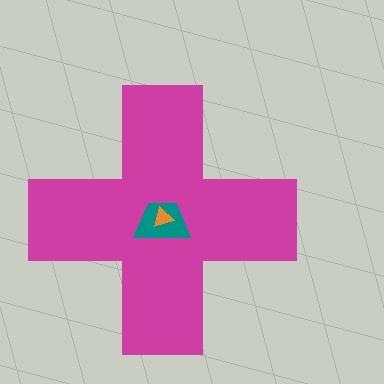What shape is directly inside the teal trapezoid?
The orange triangle.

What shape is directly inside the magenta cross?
The teal trapezoid.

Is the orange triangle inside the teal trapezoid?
Yes.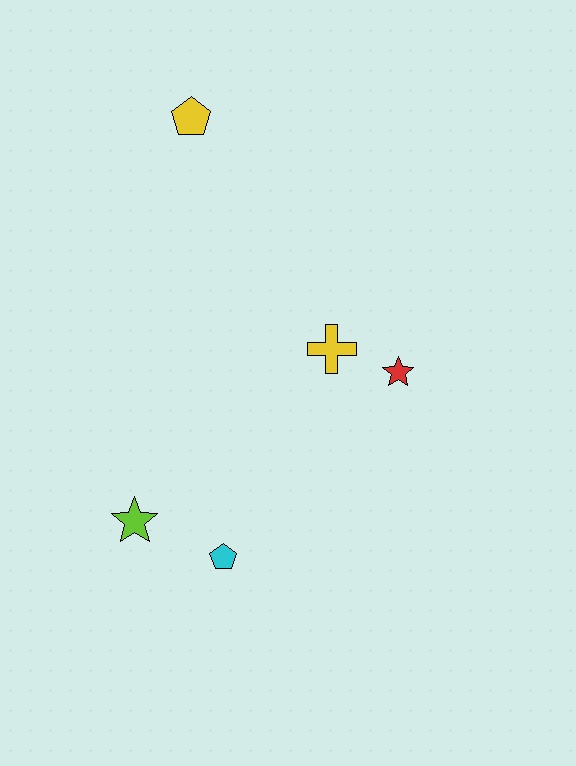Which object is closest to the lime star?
The cyan pentagon is closest to the lime star.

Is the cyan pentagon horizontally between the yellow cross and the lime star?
Yes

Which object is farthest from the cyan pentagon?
The yellow pentagon is farthest from the cyan pentagon.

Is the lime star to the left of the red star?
Yes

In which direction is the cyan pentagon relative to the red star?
The cyan pentagon is below the red star.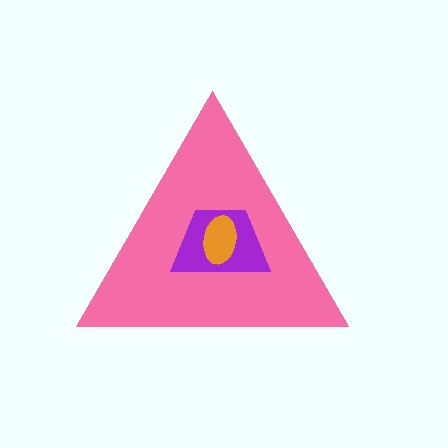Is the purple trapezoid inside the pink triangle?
Yes.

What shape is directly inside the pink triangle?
The purple trapezoid.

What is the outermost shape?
The pink triangle.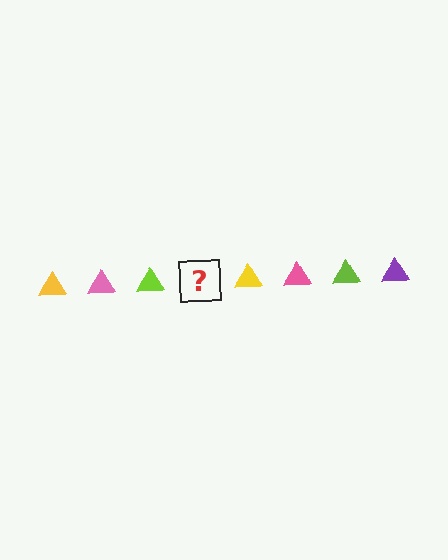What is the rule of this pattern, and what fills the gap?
The rule is that the pattern cycles through yellow, pink, lime, purple triangles. The gap should be filled with a purple triangle.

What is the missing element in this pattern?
The missing element is a purple triangle.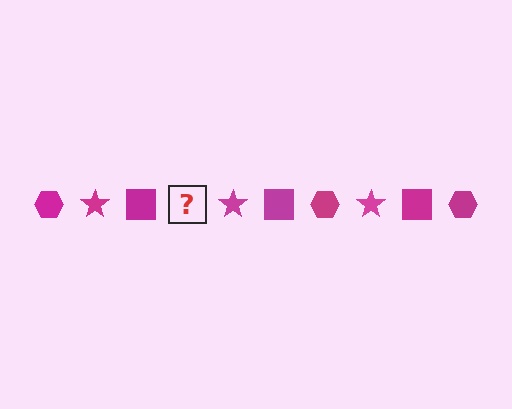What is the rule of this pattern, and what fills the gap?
The rule is that the pattern cycles through hexagon, star, square shapes in magenta. The gap should be filled with a magenta hexagon.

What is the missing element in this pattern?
The missing element is a magenta hexagon.